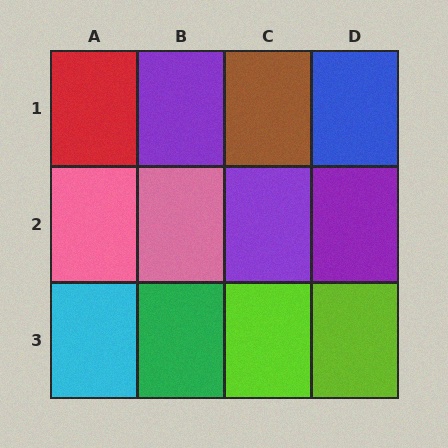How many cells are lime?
2 cells are lime.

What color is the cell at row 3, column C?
Lime.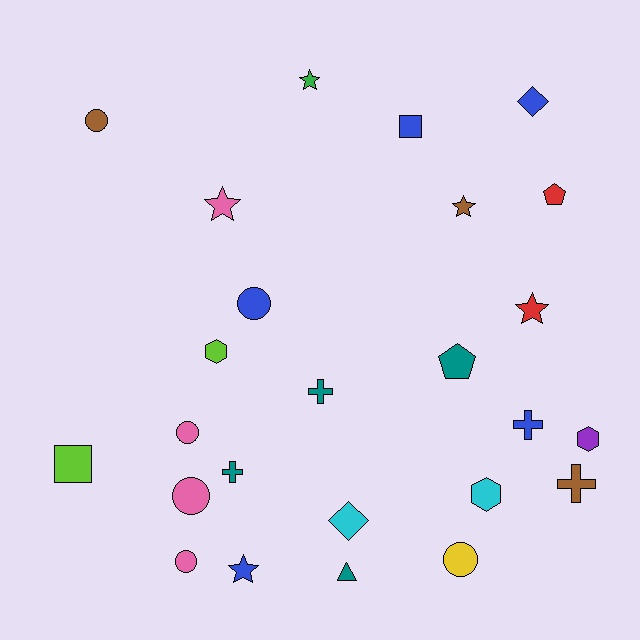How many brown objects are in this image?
There are 3 brown objects.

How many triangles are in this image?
There is 1 triangle.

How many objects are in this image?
There are 25 objects.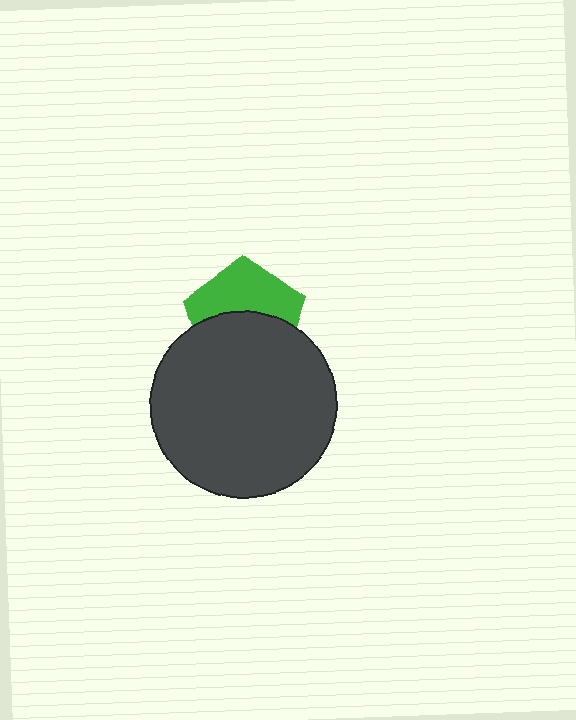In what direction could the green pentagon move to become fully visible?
The green pentagon could move up. That would shift it out from behind the dark gray circle entirely.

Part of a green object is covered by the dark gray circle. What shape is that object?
It is a pentagon.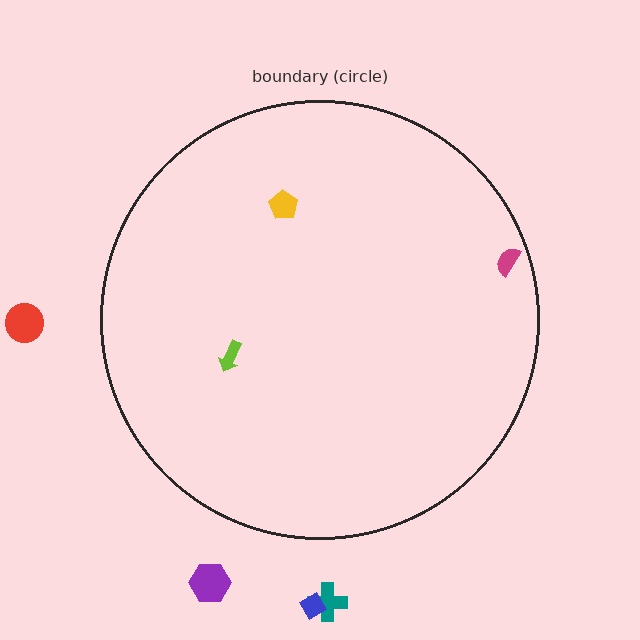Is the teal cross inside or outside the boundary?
Outside.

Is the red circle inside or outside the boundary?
Outside.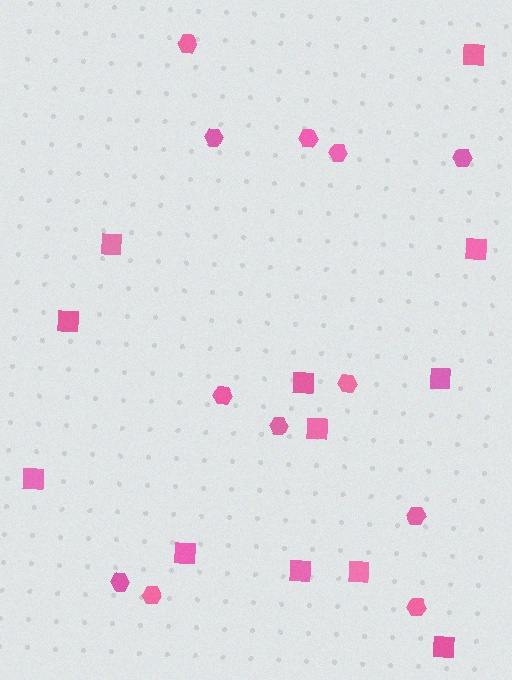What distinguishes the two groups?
There are 2 groups: one group of squares (12) and one group of hexagons (12).